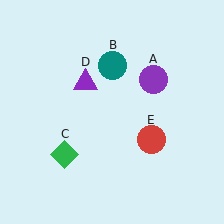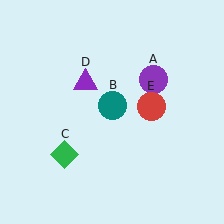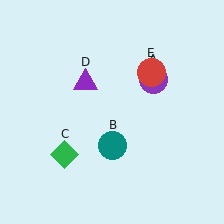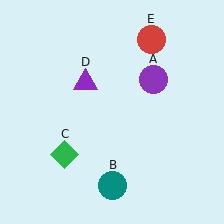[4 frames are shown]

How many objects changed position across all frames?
2 objects changed position: teal circle (object B), red circle (object E).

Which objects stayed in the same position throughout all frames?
Purple circle (object A) and green diamond (object C) and purple triangle (object D) remained stationary.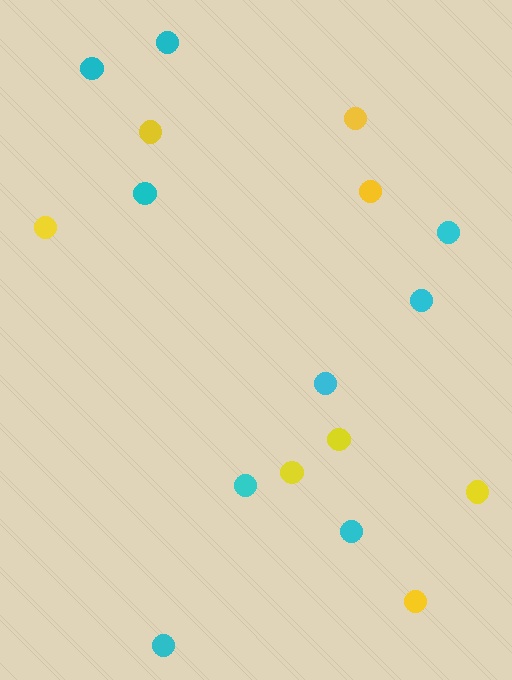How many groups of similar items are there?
There are 2 groups: one group of yellow circles (8) and one group of cyan circles (9).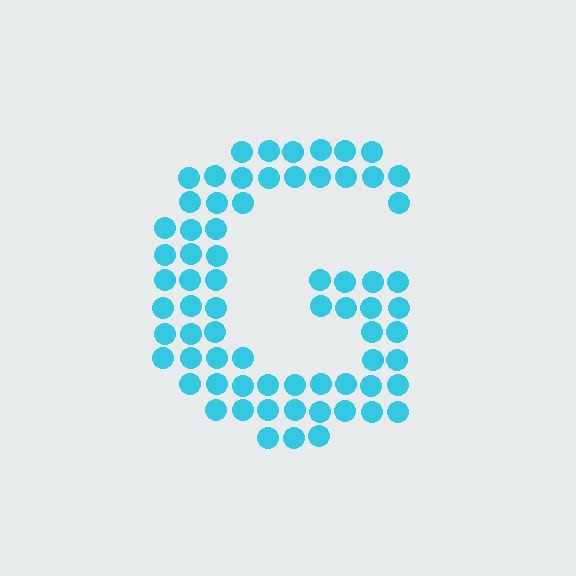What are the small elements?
The small elements are circles.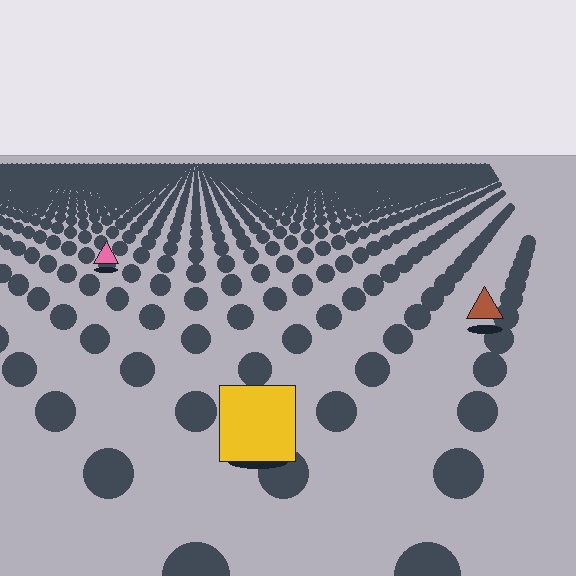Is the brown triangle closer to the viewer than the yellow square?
No. The yellow square is closer — you can tell from the texture gradient: the ground texture is coarser near it.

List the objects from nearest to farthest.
From nearest to farthest: the yellow square, the brown triangle, the pink triangle.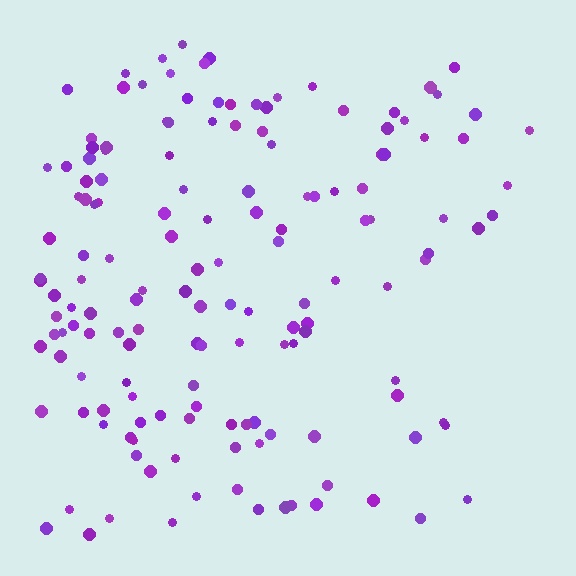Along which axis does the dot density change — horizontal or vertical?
Horizontal.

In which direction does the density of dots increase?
From right to left, with the left side densest.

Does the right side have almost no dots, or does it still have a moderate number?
Still a moderate number, just noticeably fewer than the left.